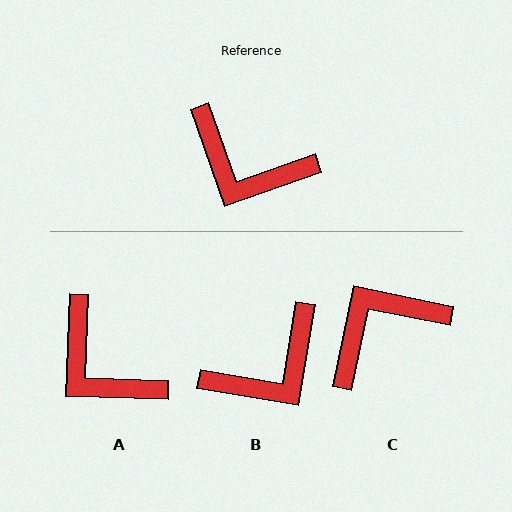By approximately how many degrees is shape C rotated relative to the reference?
Approximately 121 degrees clockwise.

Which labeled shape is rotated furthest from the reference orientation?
C, about 121 degrees away.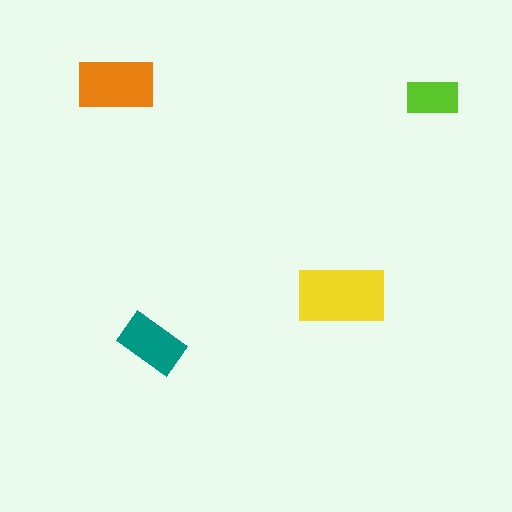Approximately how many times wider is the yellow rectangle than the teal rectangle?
About 1.5 times wider.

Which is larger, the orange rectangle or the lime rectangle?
The orange one.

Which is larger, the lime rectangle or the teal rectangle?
The teal one.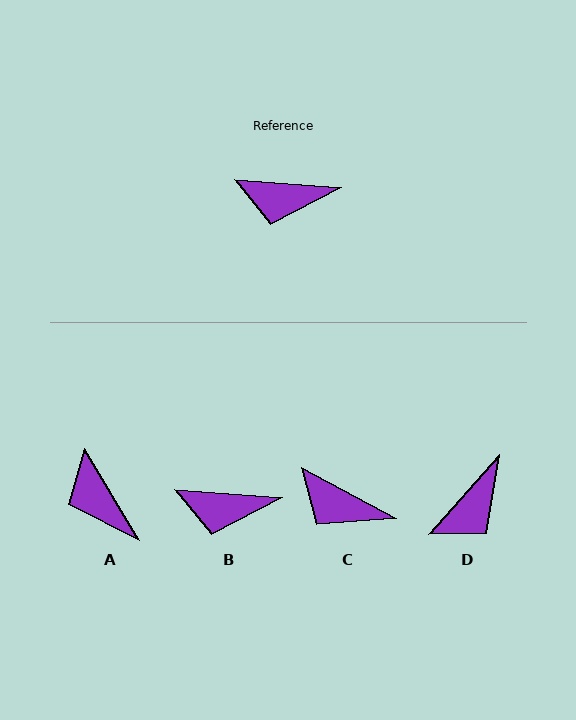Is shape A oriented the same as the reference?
No, it is off by about 54 degrees.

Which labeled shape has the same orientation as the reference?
B.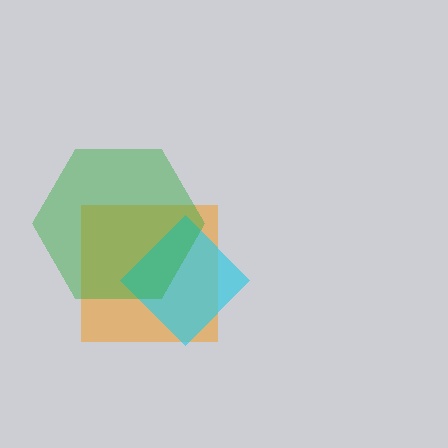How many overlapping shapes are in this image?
There are 3 overlapping shapes in the image.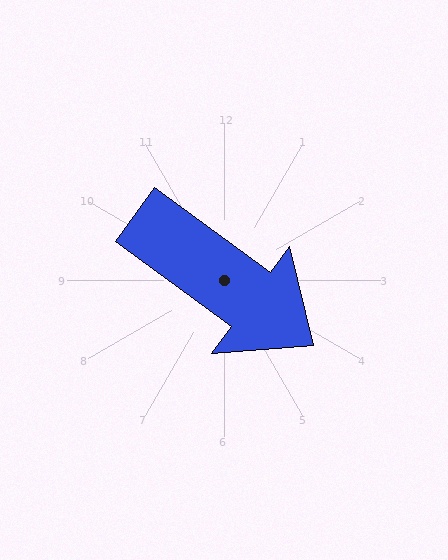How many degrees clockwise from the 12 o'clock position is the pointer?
Approximately 126 degrees.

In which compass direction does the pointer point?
Southeast.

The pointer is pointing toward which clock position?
Roughly 4 o'clock.